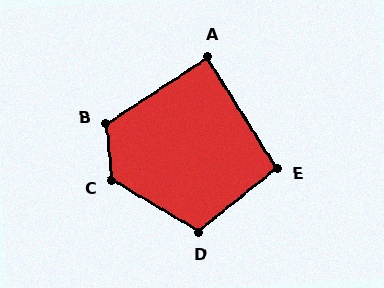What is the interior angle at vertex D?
Approximately 110 degrees (obtuse).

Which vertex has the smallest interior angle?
A, at approximately 89 degrees.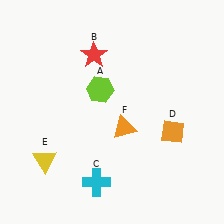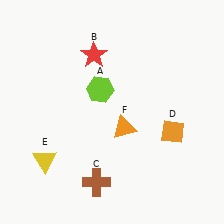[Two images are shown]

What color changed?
The cross (C) changed from cyan in Image 1 to brown in Image 2.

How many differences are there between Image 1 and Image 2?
There is 1 difference between the two images.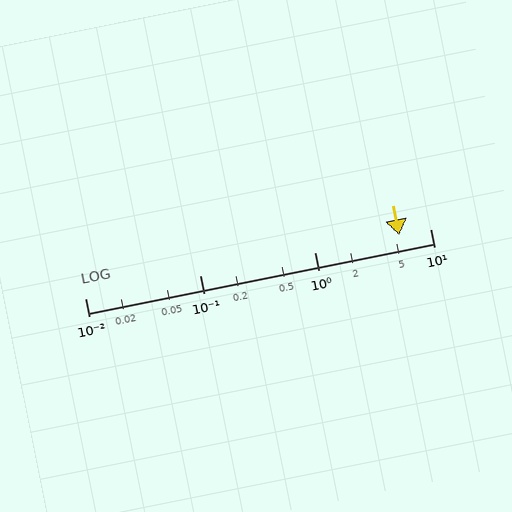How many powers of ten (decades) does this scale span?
The scale spans 3 decades, from 0.01 to 10.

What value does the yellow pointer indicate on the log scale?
The pointer indicates approximately 5.4.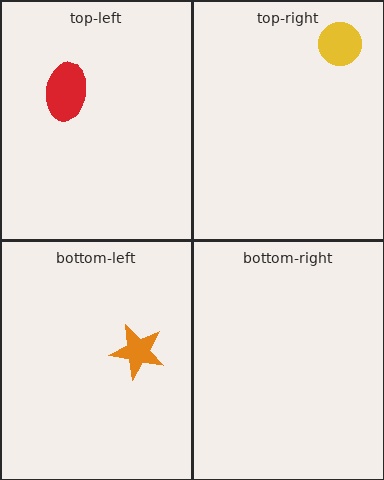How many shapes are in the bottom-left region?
1.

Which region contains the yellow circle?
The top-right region.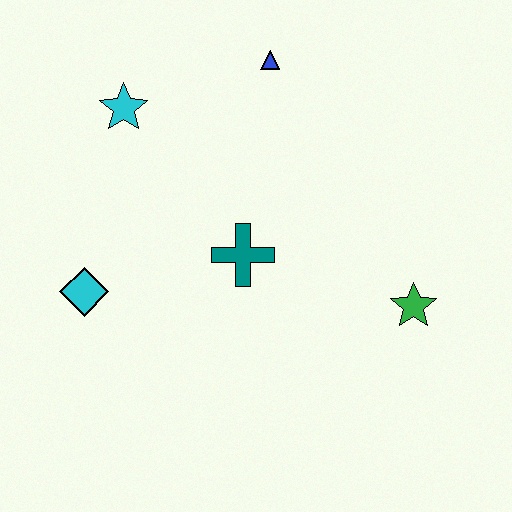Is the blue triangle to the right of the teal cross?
Yes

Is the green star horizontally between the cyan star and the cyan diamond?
No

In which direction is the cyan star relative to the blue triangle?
The cyan star is to the left of the blue triangle.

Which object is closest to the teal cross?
The cyan diamond is closest to the teal cross.